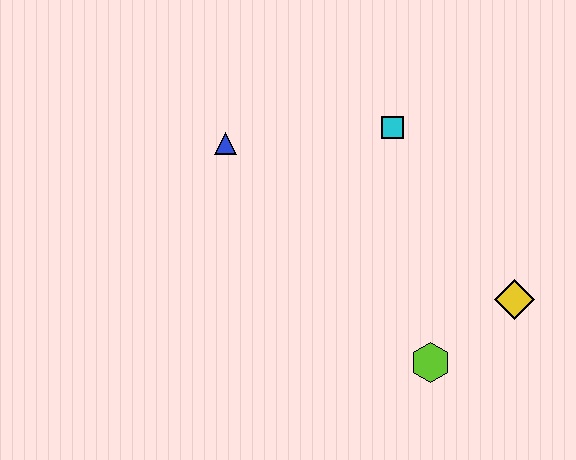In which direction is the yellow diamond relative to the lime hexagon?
The yellow diamond is to the right of the lime hexagon.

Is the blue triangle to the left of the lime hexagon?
Yes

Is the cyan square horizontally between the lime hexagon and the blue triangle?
Yes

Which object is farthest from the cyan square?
The lime hexagon is farthest from the cyan square.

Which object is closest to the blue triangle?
The cyan square is closest to the blue triangle.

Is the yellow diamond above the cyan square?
No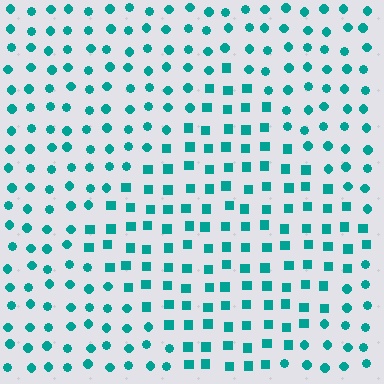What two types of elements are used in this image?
The image uses squares inside the diamond region and circles outside it.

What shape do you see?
I see a diamond.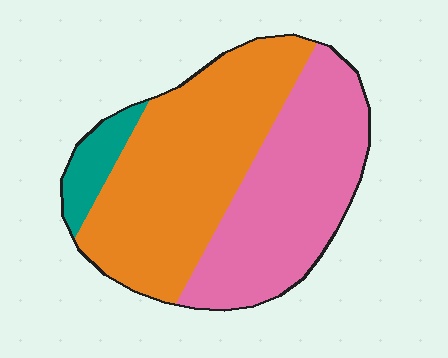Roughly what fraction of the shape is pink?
Pink covers 42% of the shape.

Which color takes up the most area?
Orange, at roughly 50%.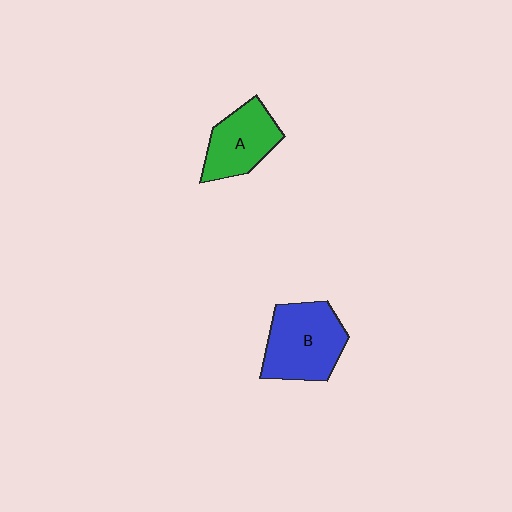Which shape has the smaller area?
Shape A (green).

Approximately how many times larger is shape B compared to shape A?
Approximately 1.3 times.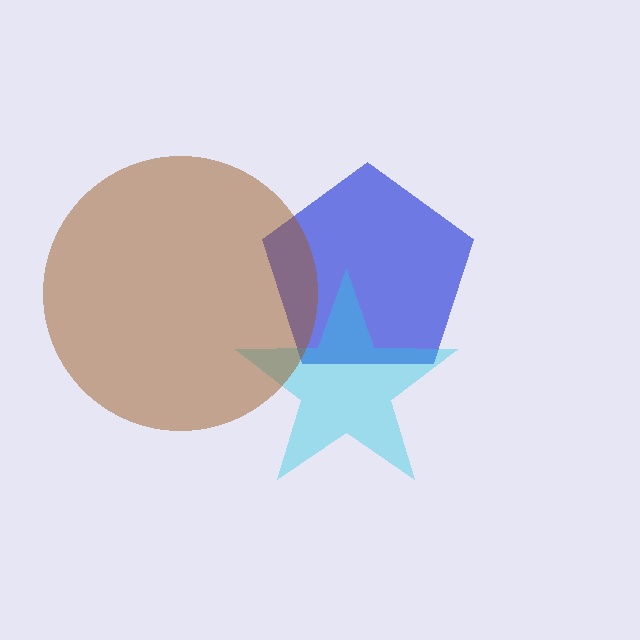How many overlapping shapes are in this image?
There are 3 overlapping shapes in the image.